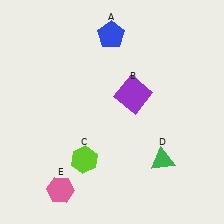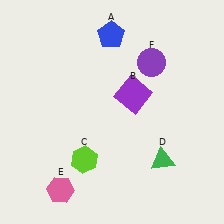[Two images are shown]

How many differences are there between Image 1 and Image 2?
There is 1 difference between the two images.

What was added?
A purple circle (F) was added in Image 2.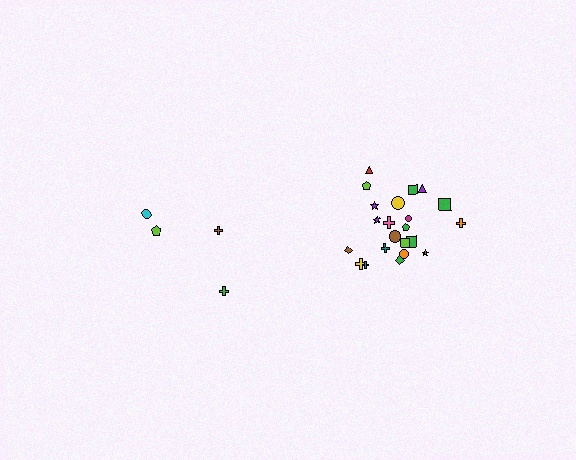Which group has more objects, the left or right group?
The right group.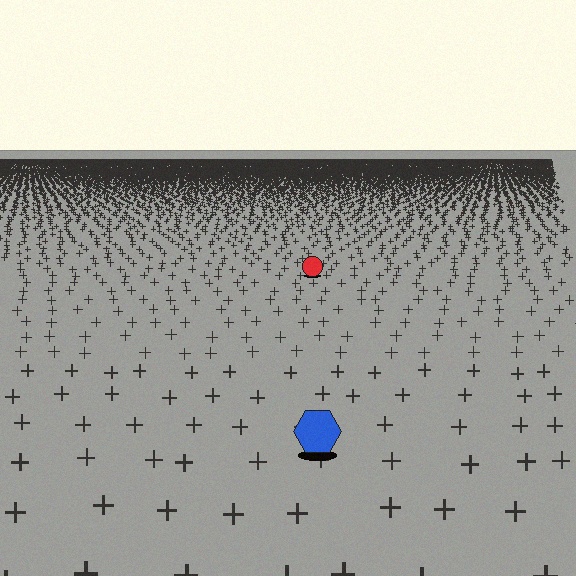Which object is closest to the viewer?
The blue hexagon is closest. The texture marks near it are larger and more spread out.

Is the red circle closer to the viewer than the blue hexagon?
No. The blue hexagon is closer — you can tell from the texture gradient: the ground texture is coarser near it.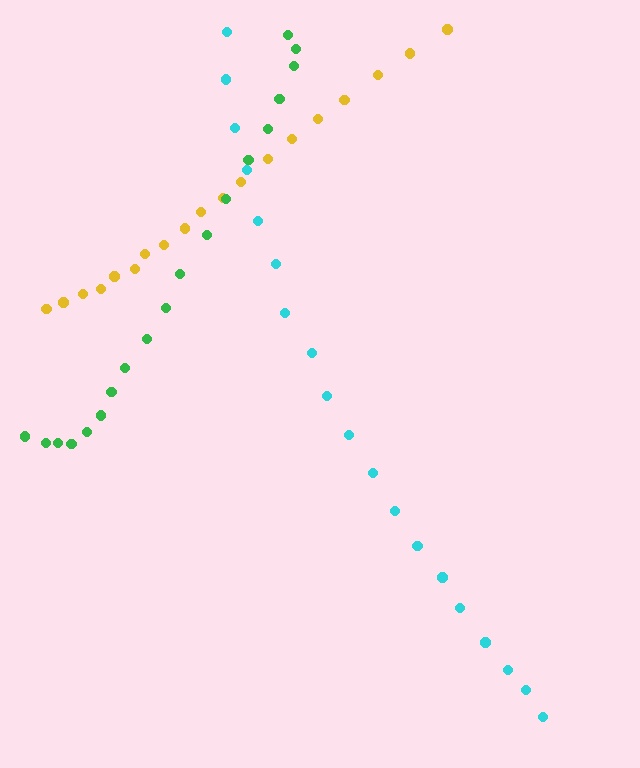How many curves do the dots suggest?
There are 3 distinct paths.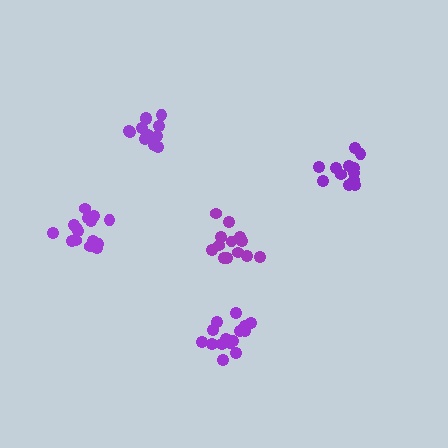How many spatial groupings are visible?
There are 5 spatial groupings.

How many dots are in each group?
Group 1: 15 dots, Group 2: 16 dots, Group 3: 13 dots, Group 4: 13 dots, Group 5: 12 dots (69 total).